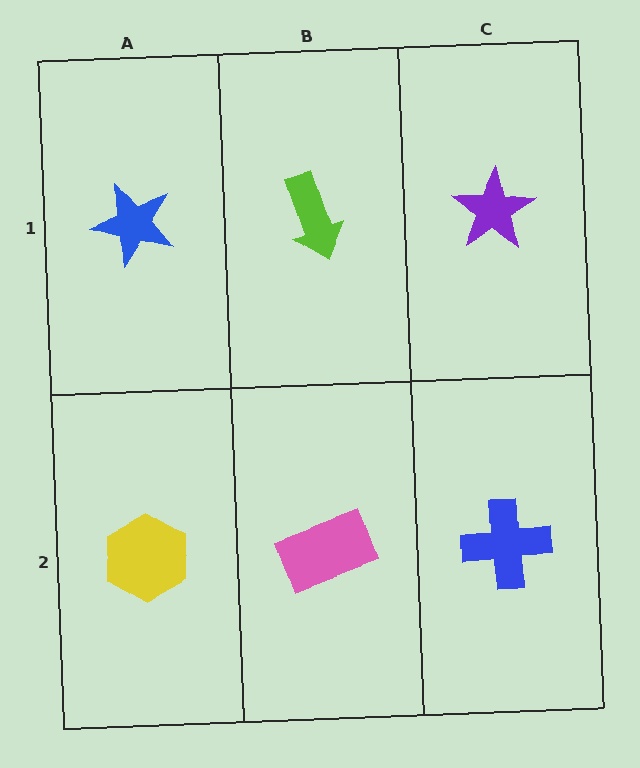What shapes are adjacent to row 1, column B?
A pink rectangle (row 2, column B), a blue star (row 1, column A), a purple star (row 1, column C).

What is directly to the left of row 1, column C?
A lime arrow.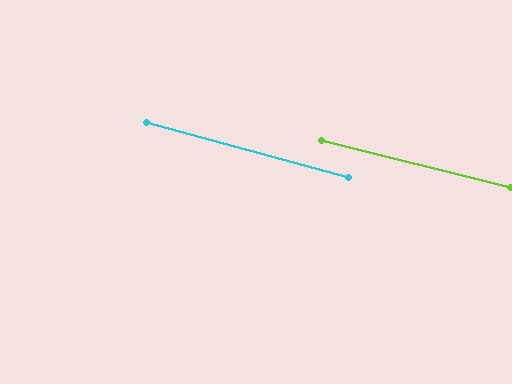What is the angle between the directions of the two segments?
Approximately 1 degree.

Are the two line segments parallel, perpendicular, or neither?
Parallel — their directions differ by only 1.1°.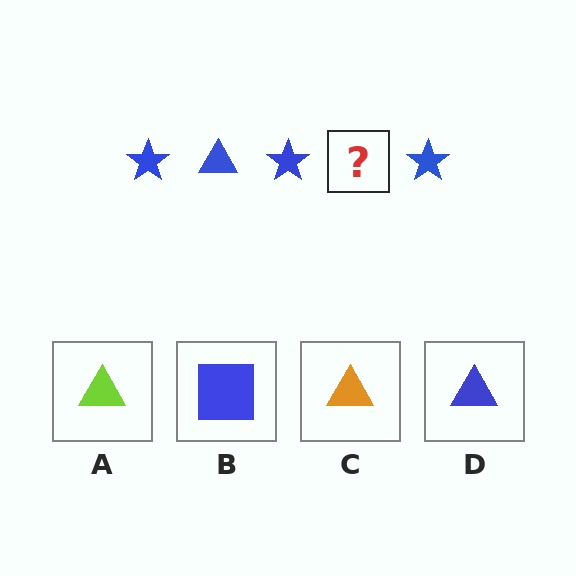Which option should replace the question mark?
Option D.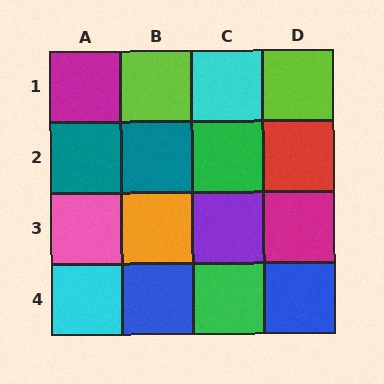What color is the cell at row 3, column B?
Orange.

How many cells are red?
1 cell is red.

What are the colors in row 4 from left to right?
Cyan, blue, green, blue.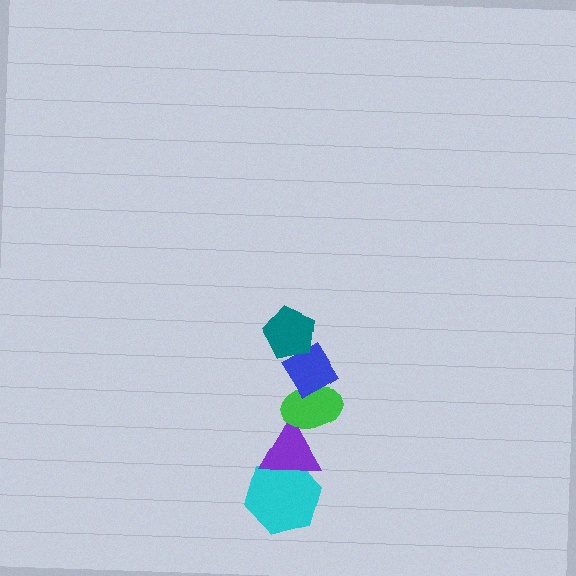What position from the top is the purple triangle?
The purple triangle is 4th from the top.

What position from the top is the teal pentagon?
The teal pentagon is 1st from the top.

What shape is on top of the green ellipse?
The blue diamond is on top of the green ellipse.